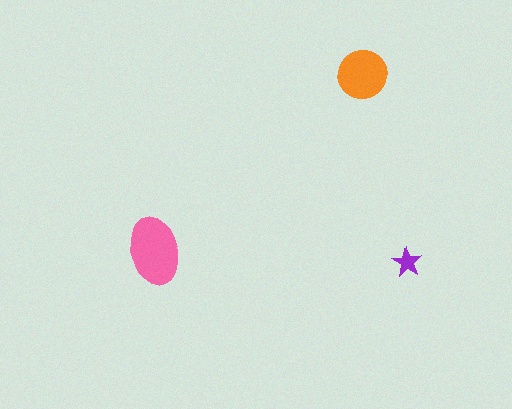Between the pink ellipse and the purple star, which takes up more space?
The pink ellipse.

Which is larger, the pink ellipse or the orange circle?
The pink ellipse.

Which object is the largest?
The pink ellipse.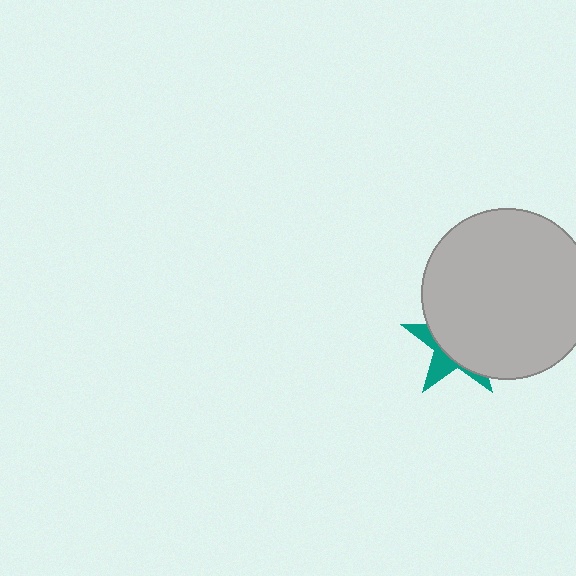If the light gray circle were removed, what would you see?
You would see the complete teal star.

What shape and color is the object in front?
The object in front is a light gray circle.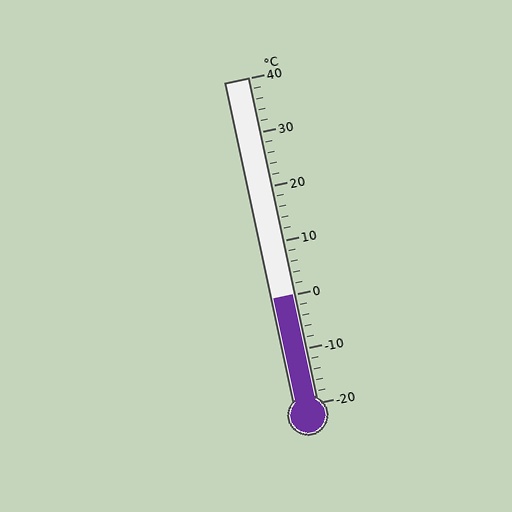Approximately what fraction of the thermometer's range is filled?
The thermometer is filled to approximately 35% of its range.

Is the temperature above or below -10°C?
The temperature is above -10°C.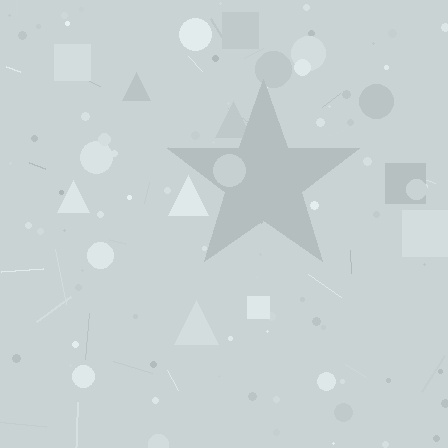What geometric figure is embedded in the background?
A star is embedded in the background.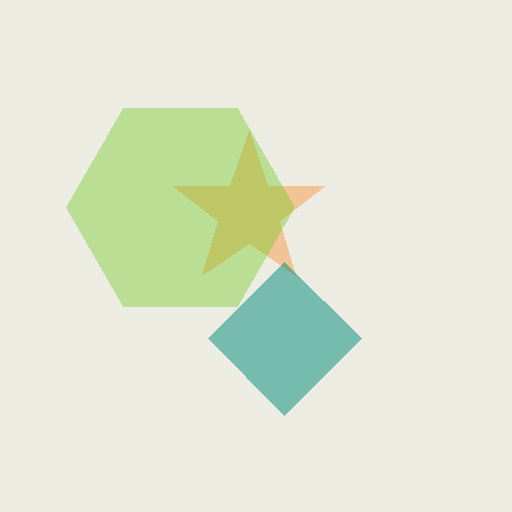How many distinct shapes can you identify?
There are 3 distinct shapes: an orange star, a lime hexagon, a teal diamond.